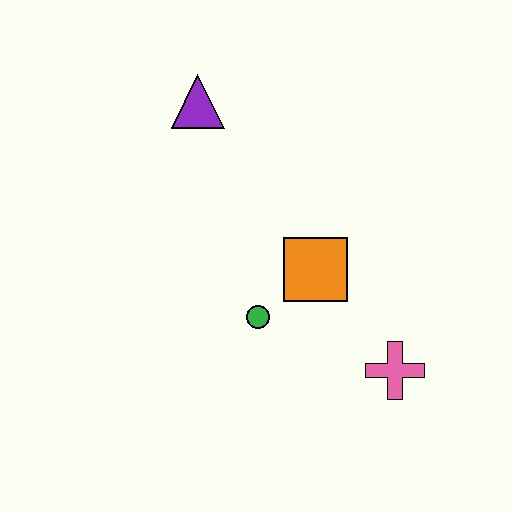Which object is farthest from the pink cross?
The purple triangle is farthest from the pink cross.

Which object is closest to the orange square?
The green circle is closest to the orange square.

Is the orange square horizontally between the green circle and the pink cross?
Yes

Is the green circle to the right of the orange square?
No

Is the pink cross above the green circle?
No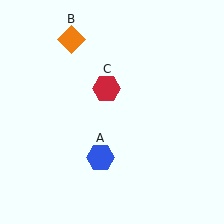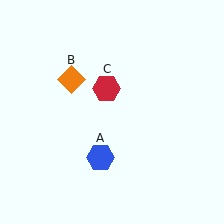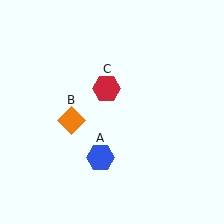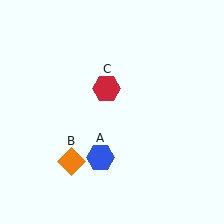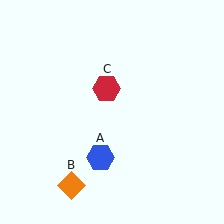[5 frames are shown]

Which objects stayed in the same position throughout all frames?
Blue hexagon (object A) and red hexagon (object C) remained stationary.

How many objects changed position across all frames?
1 object changed position: orange diamond (object B).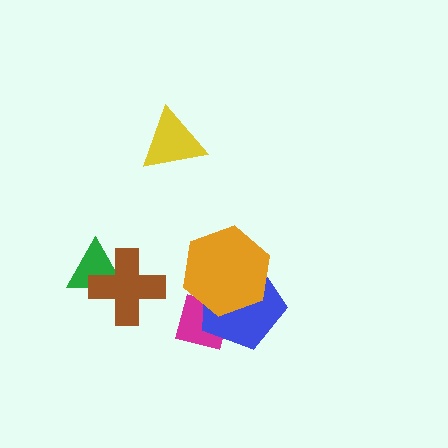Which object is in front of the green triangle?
The brown cross is in front of the green triangle.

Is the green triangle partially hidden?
Yes, it is partially covered by another shape.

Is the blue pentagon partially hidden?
Yes, it is partially covered by another shape.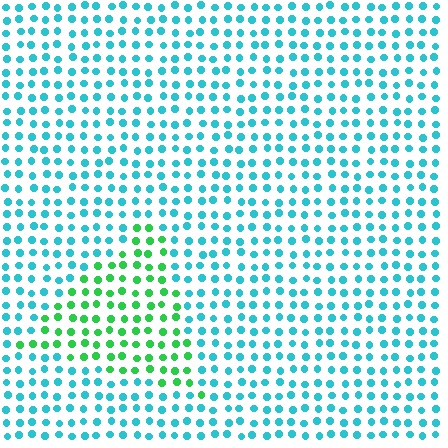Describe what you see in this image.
The image is filled with small cyan elements in a uniform arrangement. A triangle-shaped region is visible where the elements are tinted to a slightly different hue, forming a subtle color boundary.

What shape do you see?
I see a triangle.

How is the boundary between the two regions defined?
The boundary is defined purely by a slight shift in hue (about 52 degrees). Spacing, size, and orientation are identical on both sides.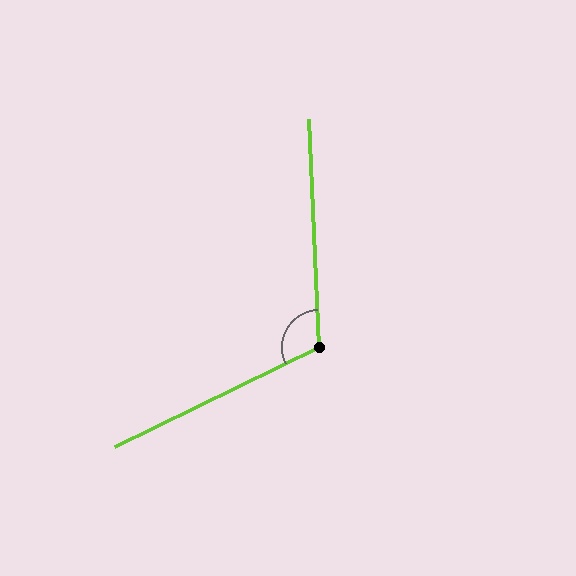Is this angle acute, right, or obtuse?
It is obtuse.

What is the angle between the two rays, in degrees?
Approximately 114 degrees.